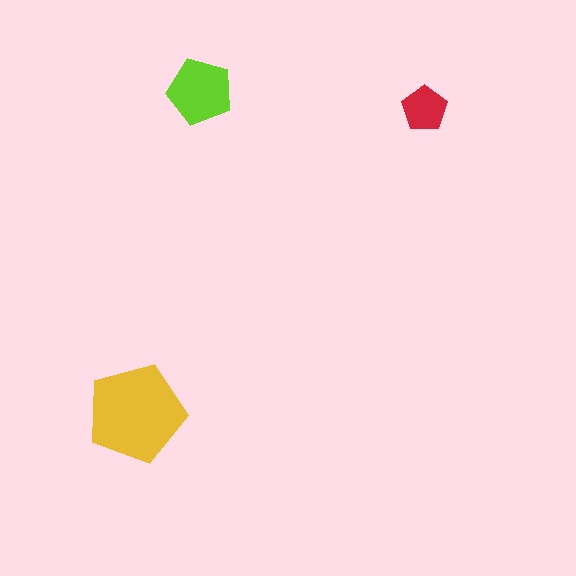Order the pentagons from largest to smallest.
the yellow one, the lime one, the red one.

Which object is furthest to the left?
The yellow pentagon is leftmost.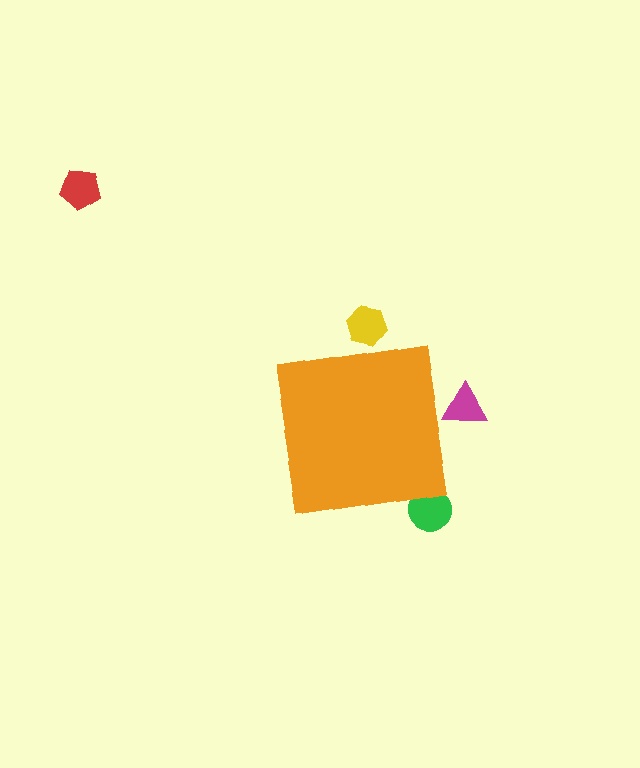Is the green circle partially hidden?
Yes, the green circle is partially hidden behind the orange square.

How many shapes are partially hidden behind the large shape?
3 shapes are partially hidden.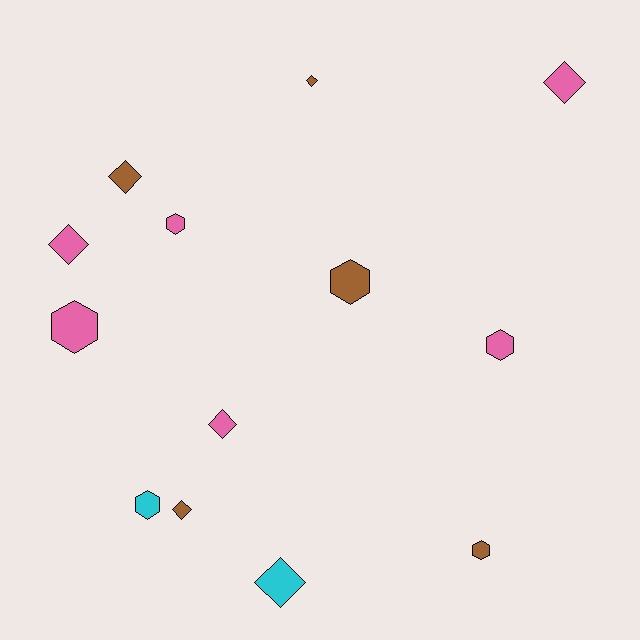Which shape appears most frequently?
Diamond, with 7 objects.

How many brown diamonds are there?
There are 3 brown diamonds.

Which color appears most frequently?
Pink, with 6 objects.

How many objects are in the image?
There are 13 objects.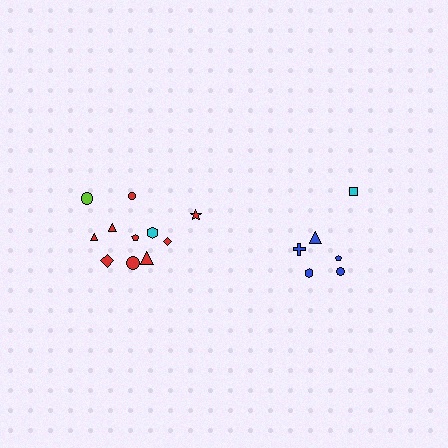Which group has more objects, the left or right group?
The left group.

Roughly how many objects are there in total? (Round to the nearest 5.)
Roughly 20 objects in total.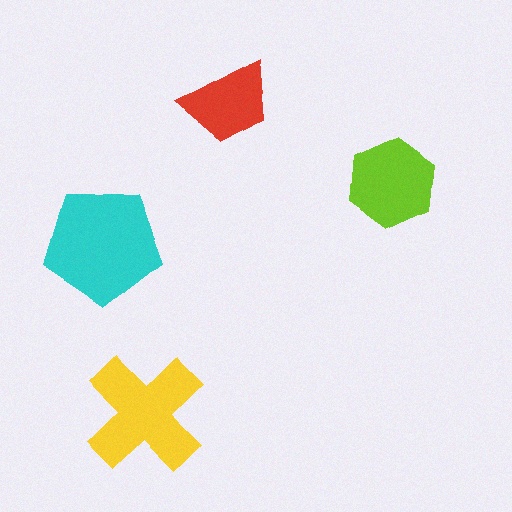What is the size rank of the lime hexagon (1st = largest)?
3rd.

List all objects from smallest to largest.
The red trapezoid, the lime hexagon, the yellow cross, the cyan pentagon.